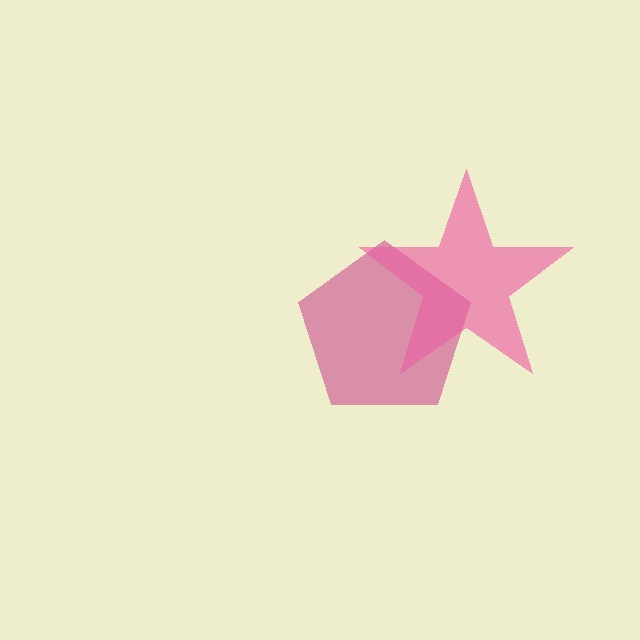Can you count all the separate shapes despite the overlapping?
Yes, there are 2 separate shapes.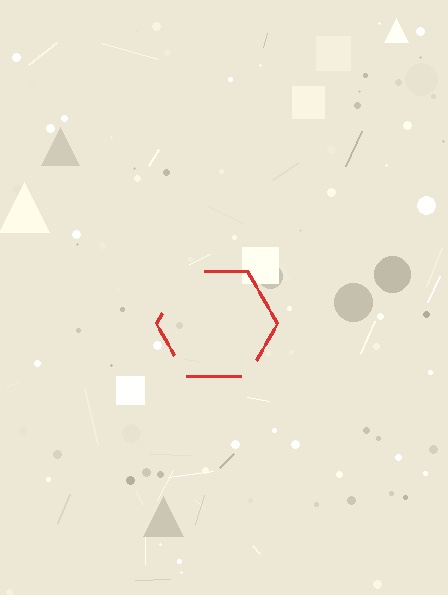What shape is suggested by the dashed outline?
The dashed outline suggests a hexagon.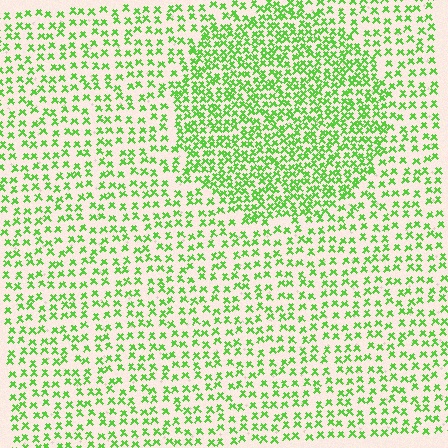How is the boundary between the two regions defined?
The boundary is defined by a change in element density (approximately 1.9x ratio). All elements are the same color, size, and shape.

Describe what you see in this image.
The image contains small lime elements arranged at two different densities. A circle-shaped region is visible where the elements are more densely packed than the surrounding area.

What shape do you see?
I see a circle.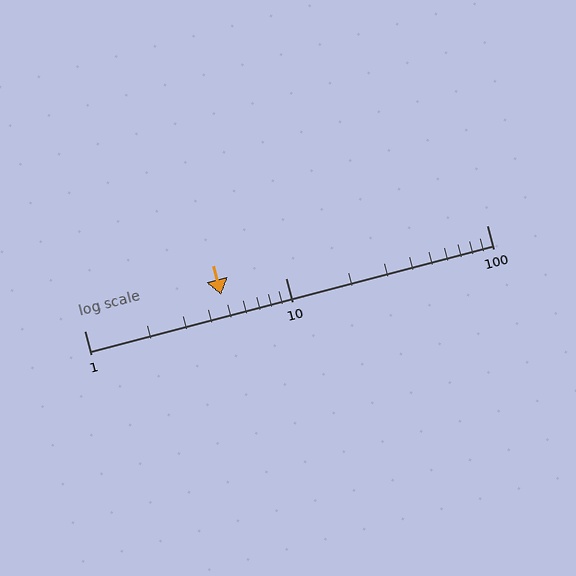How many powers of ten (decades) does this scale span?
The scale spans 2 decades, from 1 to 100.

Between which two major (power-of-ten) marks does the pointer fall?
The pointer is between 1 and 10.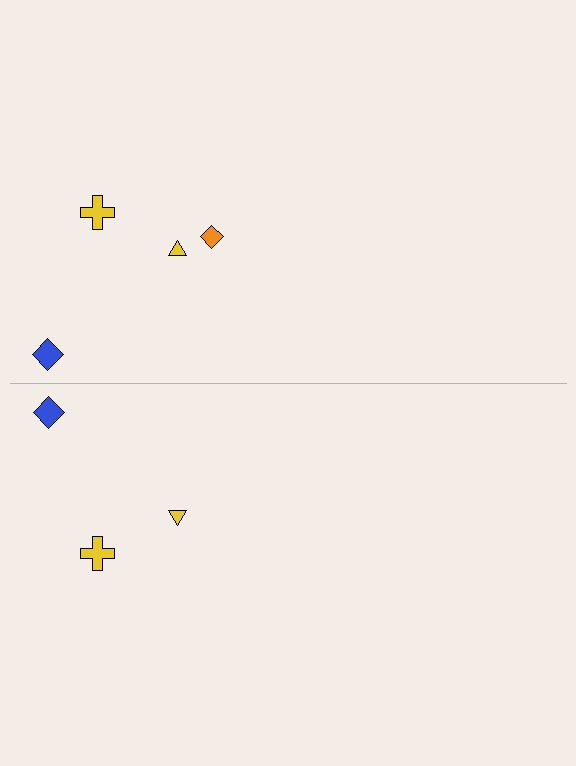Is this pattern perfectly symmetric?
No, the pattern is not perfectly symmetric. A orange diamond is missing from the bottom side.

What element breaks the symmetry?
A orange diamond is missing from the bottom side.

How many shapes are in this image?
There are 7 shapes in this image.